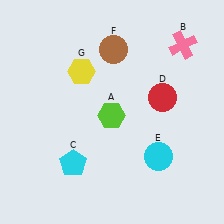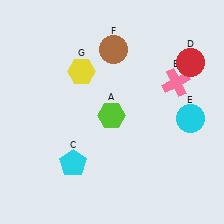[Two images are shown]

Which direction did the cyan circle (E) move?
The cyan circle (E) moved up.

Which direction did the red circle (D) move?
The red circle (D) moved up.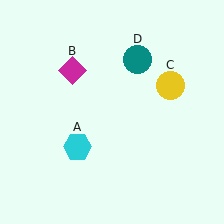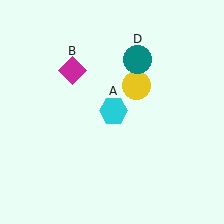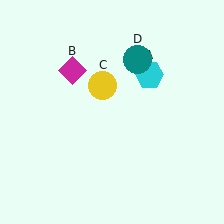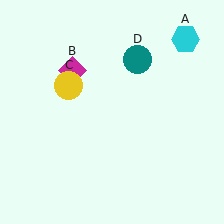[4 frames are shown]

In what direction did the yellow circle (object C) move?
The yellow circle (object C) moved left.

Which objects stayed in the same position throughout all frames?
Magenta diamond (object B) and teal circle (object D) remained stationary.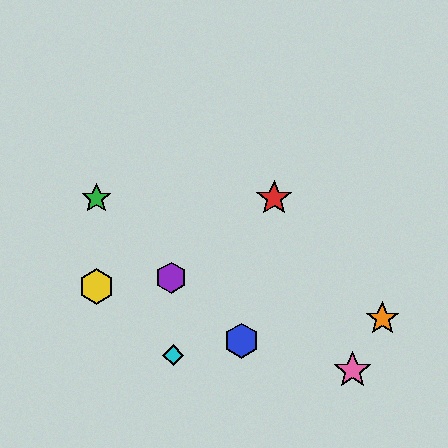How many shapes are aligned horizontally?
2 shapes (the red star, the green star) are aligned horizontally.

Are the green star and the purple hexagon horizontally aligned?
No, the green star is at y≈198 and the purple hexagon is at y≈278.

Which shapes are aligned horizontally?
The red star, the green star are aligned horizontally.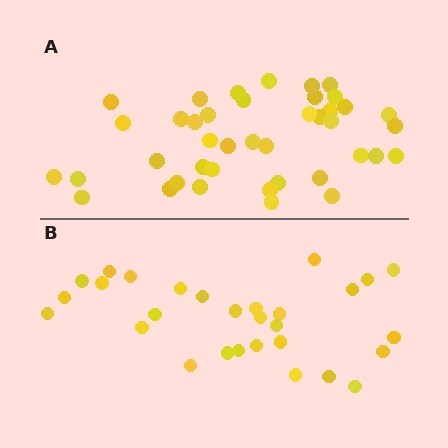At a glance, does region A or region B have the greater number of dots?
Region A (the top region) has more dots.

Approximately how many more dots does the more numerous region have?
Region A has roughly 12 or so more dots than region B.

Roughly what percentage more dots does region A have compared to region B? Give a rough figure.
About 40% more.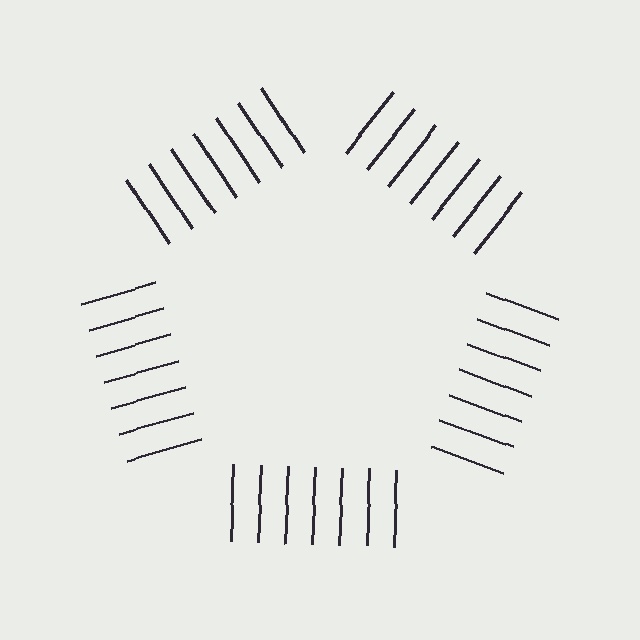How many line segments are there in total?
35 — 7 along each of the 5 edges.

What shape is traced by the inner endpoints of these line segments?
An illusory pentagon — the line segments terminate on its edges but no continuous stroke is drawn.